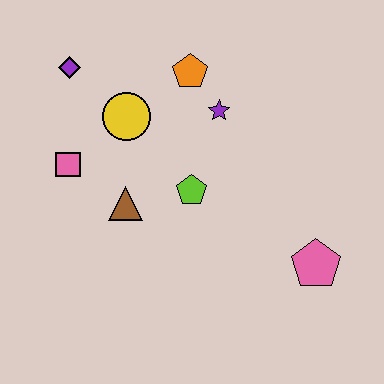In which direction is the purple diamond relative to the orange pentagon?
The purple diamond is to the left of the orange pentagon.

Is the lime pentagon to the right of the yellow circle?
Yes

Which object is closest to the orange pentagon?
The purple star is closest to the orange pentagon.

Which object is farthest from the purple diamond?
The pink pentagon is farthest from the purple diamond.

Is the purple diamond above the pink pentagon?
Yes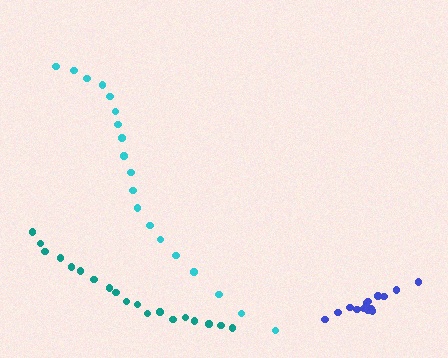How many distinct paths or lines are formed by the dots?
There are 3 distinct paths.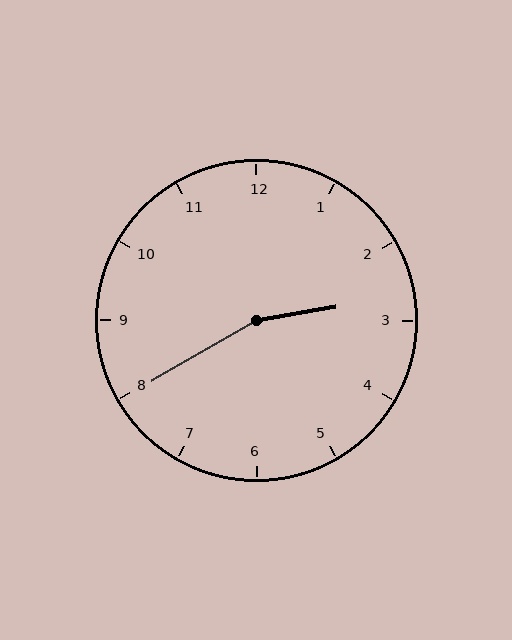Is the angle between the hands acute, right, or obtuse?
It is obtuse.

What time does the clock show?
2:40.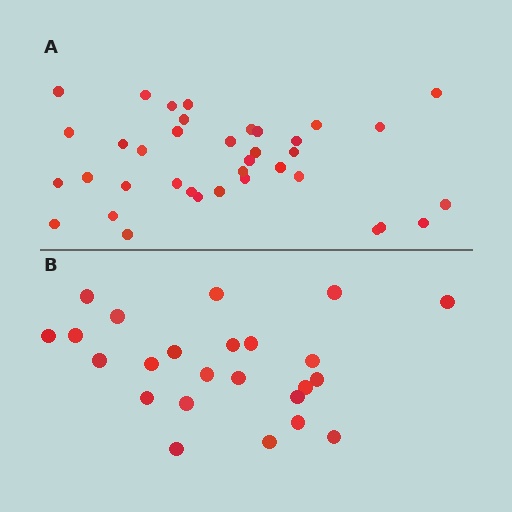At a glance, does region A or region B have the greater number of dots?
Region A (the top region) has more dots.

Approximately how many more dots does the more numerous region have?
Region A has approximately 15 more dots than region B.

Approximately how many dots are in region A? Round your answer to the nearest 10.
About 40 dots. (The exact count is 37, which rounds to 40.)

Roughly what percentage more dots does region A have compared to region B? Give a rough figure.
About 55% more.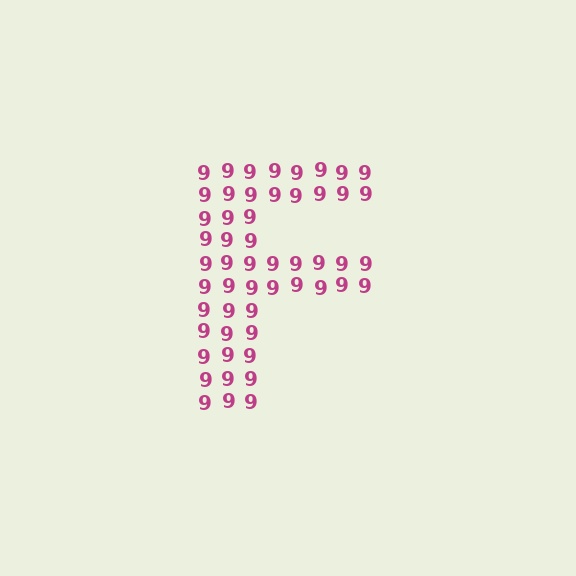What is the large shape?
The large shape is the letter F.